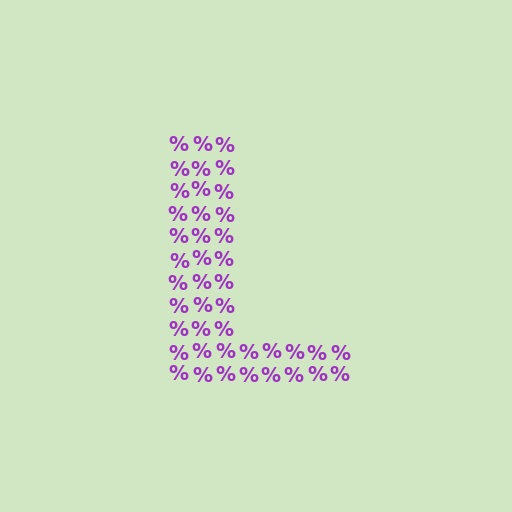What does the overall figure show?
The overall figure shows the letter L.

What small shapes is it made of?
It is made of small percent signs.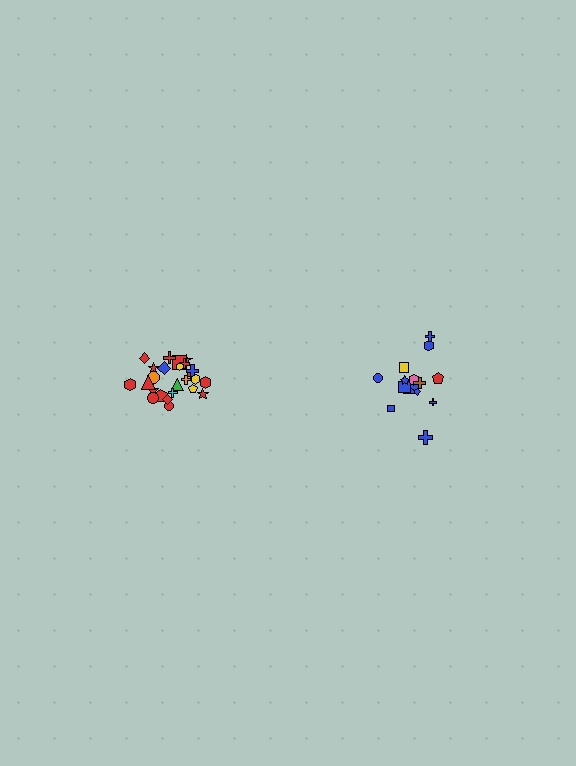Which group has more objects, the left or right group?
The left group.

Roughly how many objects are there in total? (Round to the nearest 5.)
Roughly 40 objects in total.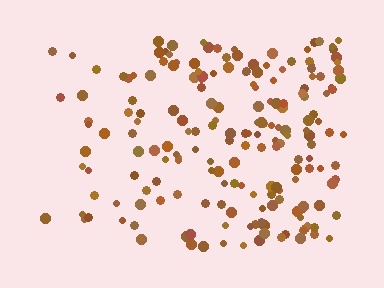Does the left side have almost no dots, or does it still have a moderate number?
Still a moderate number, just noticeably fewer than the right.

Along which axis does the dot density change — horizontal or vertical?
Horizontal.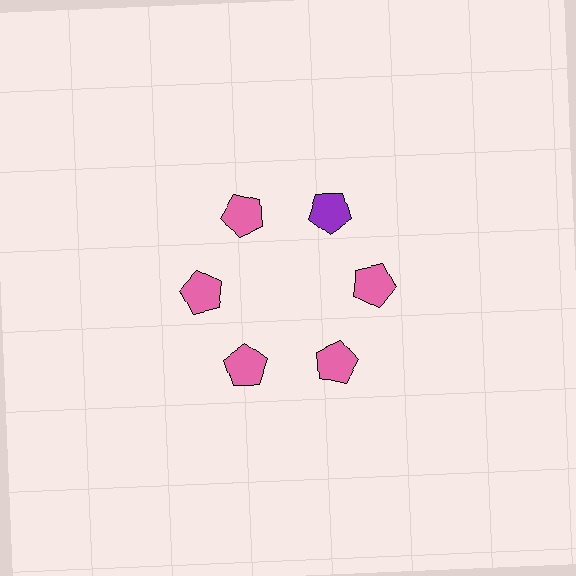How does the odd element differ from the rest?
It has a different color: purple instead of pink.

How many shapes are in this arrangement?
There are 6 shapes arranged in a ring pattern.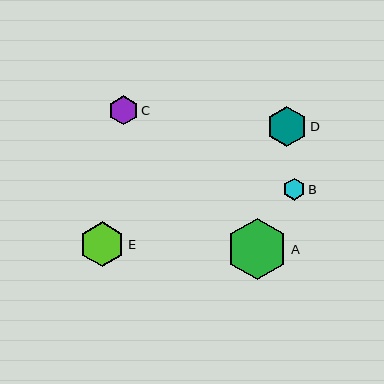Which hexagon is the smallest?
Hexagon B is the smallest with a size of approximately 22 pixels.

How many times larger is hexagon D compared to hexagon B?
Hexagon D is approximately 1.8 times the size of hexagon B.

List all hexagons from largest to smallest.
From largest to smallest: A, E, D, C, B.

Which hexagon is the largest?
Hexagon A is the largest with a size of approximately 61 pixels.